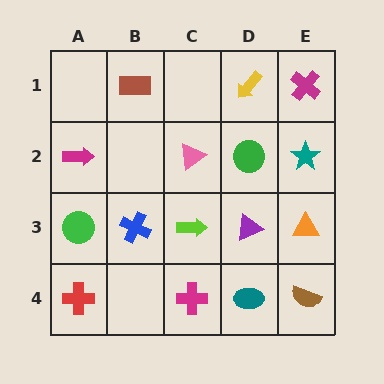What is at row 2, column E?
A teal star.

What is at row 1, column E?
A magenta cross.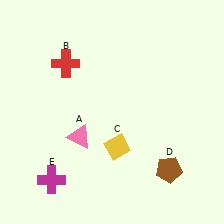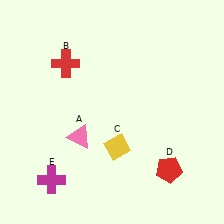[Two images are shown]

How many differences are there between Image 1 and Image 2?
There is 1 difference between the two images.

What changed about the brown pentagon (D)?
In Image 1, D is brown. In Image 2, it changed to red.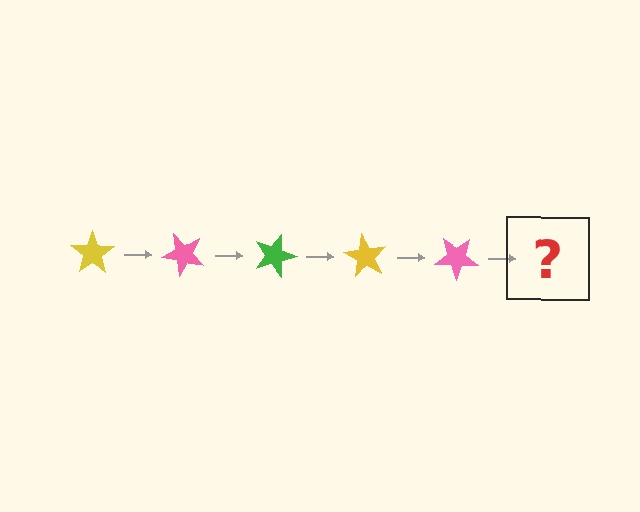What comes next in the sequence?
The next element should be a green star, rotated 225 degrees from the start.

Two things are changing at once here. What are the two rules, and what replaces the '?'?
The two rules are that it rotates 45 degrees each step and the color cycles through yellow, pink, and green. The '?' should be a green star, rotated 225 degrees from the start.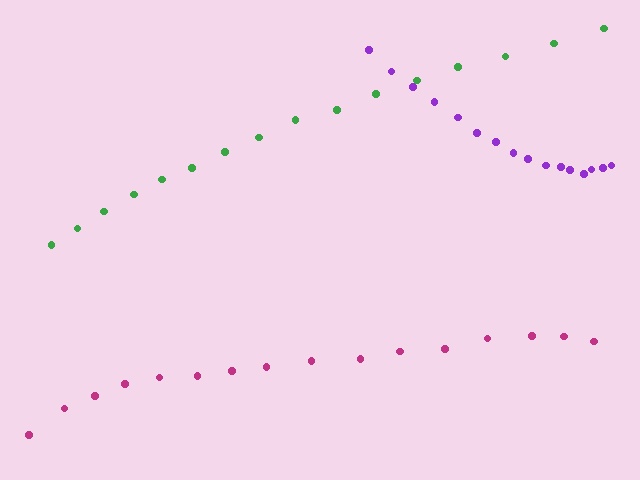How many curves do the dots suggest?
There are 3 distinct paths.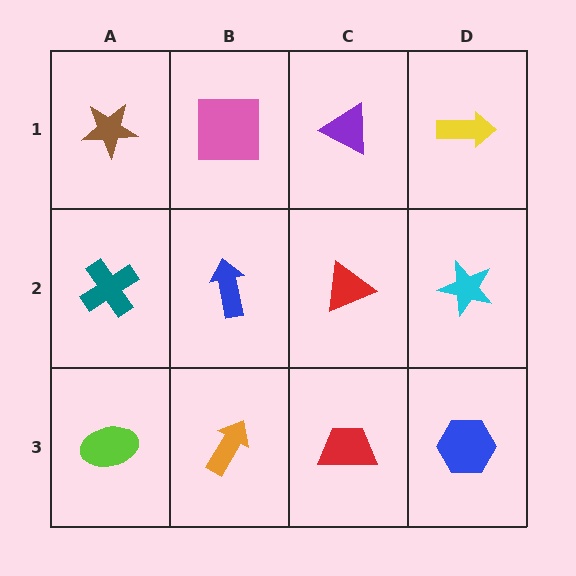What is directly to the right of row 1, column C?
A yellow arrow.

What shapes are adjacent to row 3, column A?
A teal cross (row 2, column A), an orange arrow (row 3, column B).